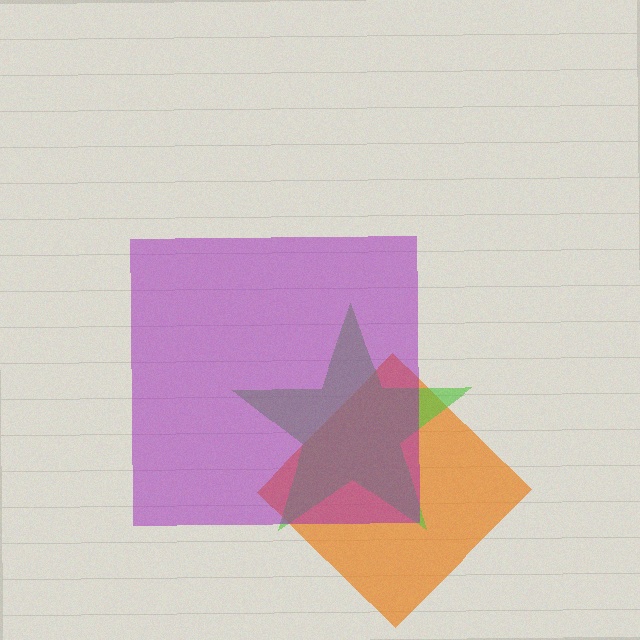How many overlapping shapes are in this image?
There are 3 overlapping shapes in the image.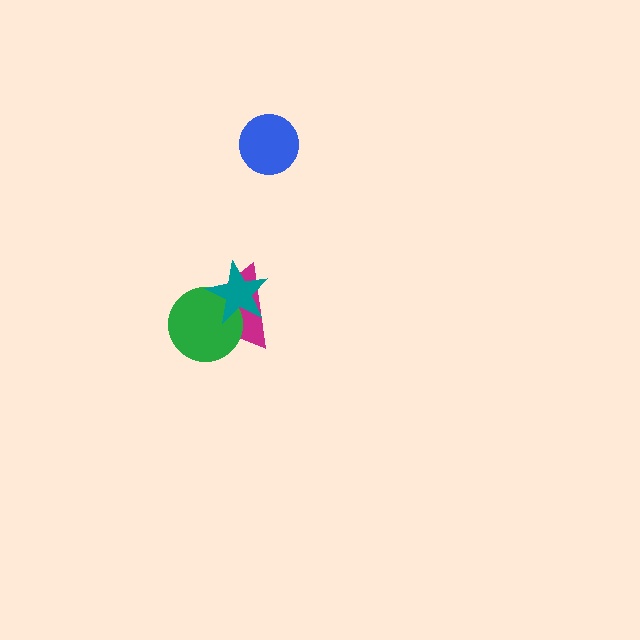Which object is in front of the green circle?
The teal star is in front of the green circle.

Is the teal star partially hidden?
No, no other shape covers it.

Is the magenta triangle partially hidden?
Yes, it is partially covered by another shape.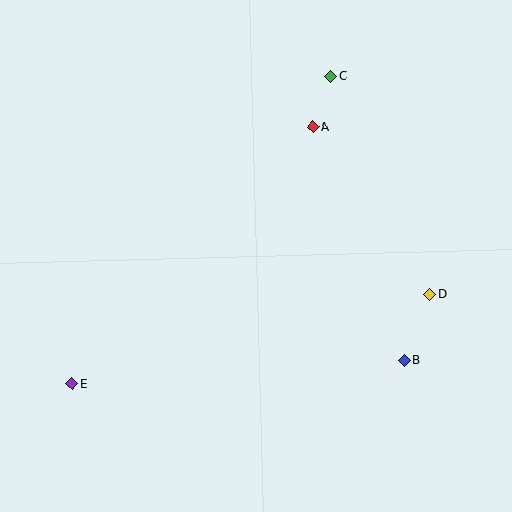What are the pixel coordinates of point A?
Point A is at (313, 127).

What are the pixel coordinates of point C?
Point C is at (331, 76).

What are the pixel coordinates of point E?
Point E is at (72, 384).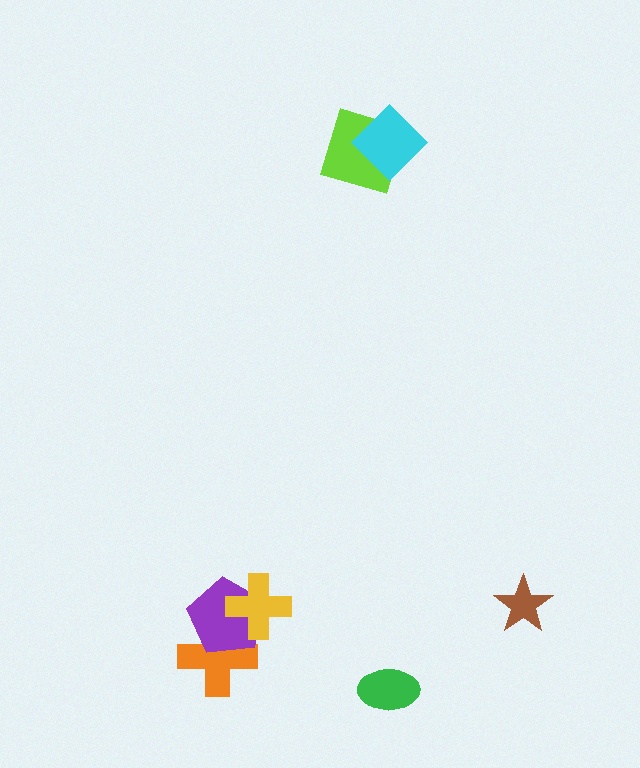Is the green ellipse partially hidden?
No, no other shape covers it.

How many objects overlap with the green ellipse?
0 objects overlap with the green ellipse.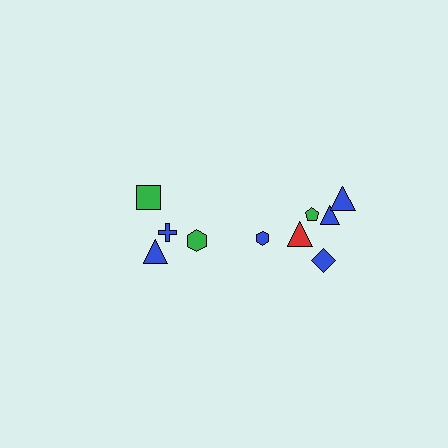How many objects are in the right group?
There are 6 objects.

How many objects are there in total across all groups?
There are 10 objects.